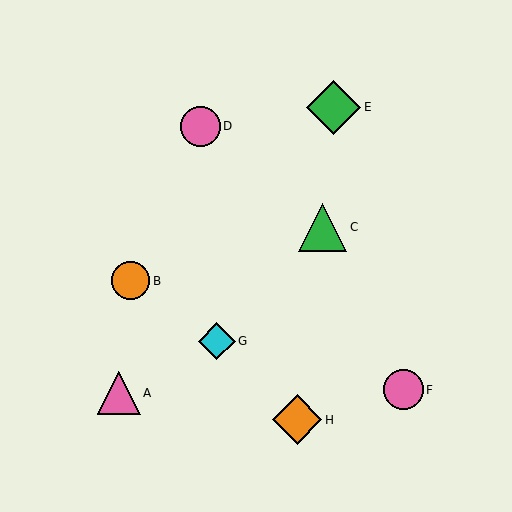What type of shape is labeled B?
Shape B is an orange circle.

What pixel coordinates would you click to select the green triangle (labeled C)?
Click at (323, 227) to select the green triangle C.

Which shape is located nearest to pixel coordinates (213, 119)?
The pink circle (labeled D) at (201, 126) is nearest to that location.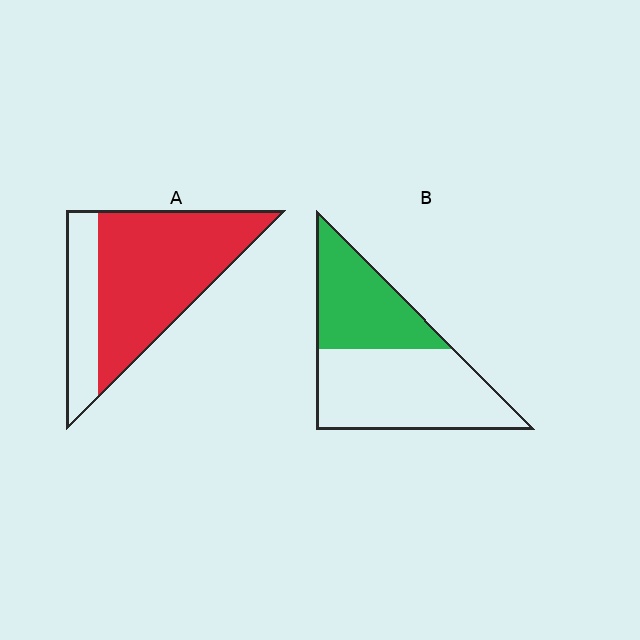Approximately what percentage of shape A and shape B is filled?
A is approximately 75% and B is approximately 40%.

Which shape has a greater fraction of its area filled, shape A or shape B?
Shape A.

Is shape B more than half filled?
No.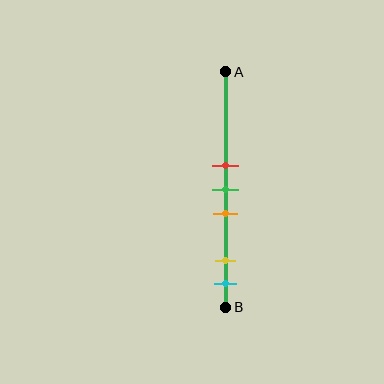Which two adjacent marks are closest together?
The red and green marks are the closest adjacent pair.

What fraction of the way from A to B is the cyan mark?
The cyan mark is approximately 90% (0.9) of the way from A to B.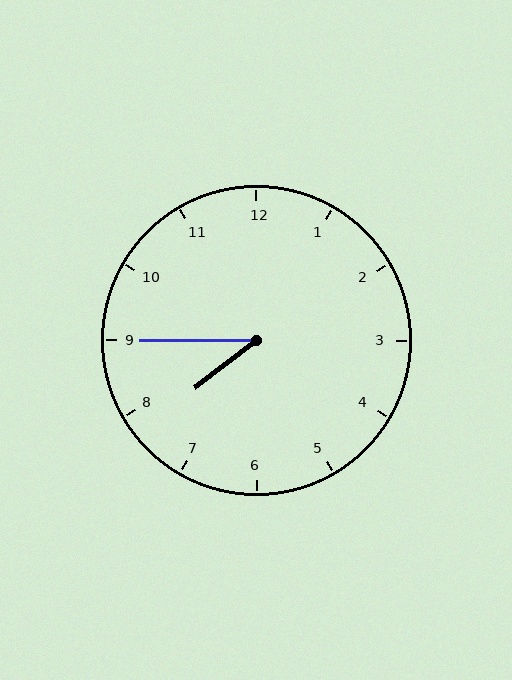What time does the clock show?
7:45.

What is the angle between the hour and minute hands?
Approximately 38 degrees.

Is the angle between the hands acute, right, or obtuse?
It is acute.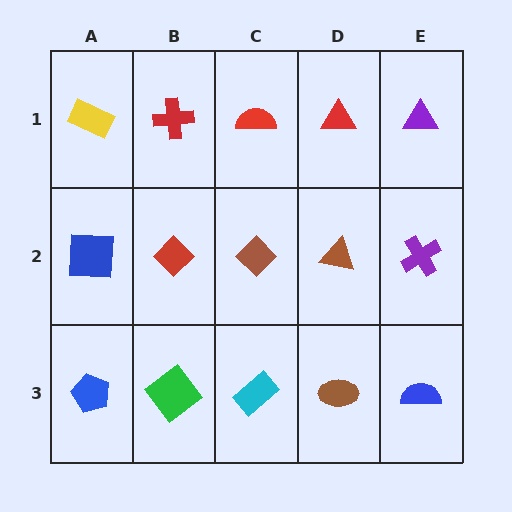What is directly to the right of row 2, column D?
A purple cross.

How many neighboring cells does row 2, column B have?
4.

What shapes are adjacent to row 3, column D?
A brown triangle (row 2, column D), a cyan rectangle (row 3, column C), a blue semicircle (row 3, column E).